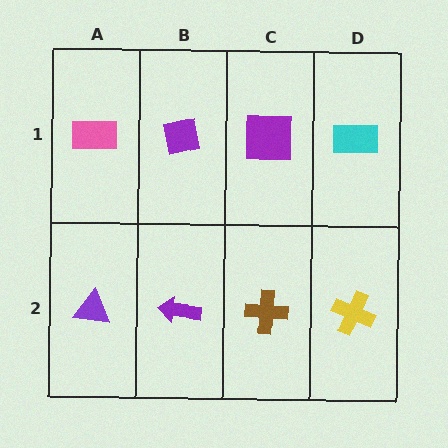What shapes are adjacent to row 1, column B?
A purple arrow (row 2, column B), a pink rectangle (row 1, column A), a purple square (row 1, column C).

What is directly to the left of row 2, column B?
A purple triangle.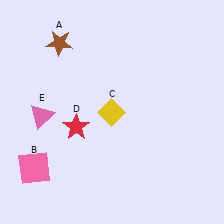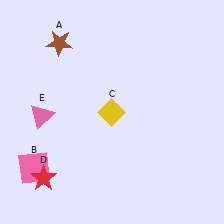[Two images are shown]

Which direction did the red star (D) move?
The red star (D) moved down.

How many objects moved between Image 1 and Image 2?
1 object moved between the two images.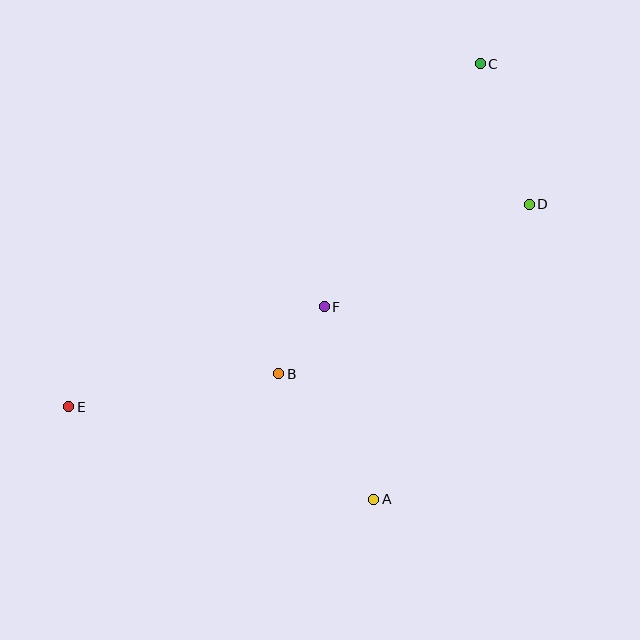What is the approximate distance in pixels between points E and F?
The distance between E and F is approximately 275 pixels.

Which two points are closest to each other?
Points B and F are closest to each other.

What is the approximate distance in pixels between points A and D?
The distance between A and D is approximately 334 pixels.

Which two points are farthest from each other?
Points C and E are farthest from each other.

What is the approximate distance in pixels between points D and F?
The distance between D and F is approximately 229 pixels.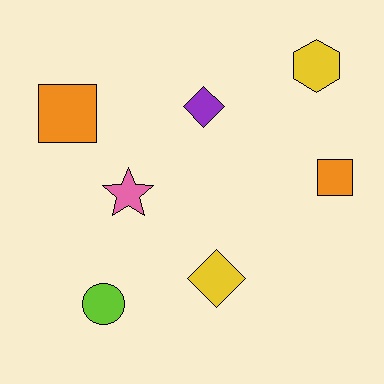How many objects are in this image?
There are 7 objects.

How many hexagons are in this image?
There is 1 hexagon.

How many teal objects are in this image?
There are no teal objects.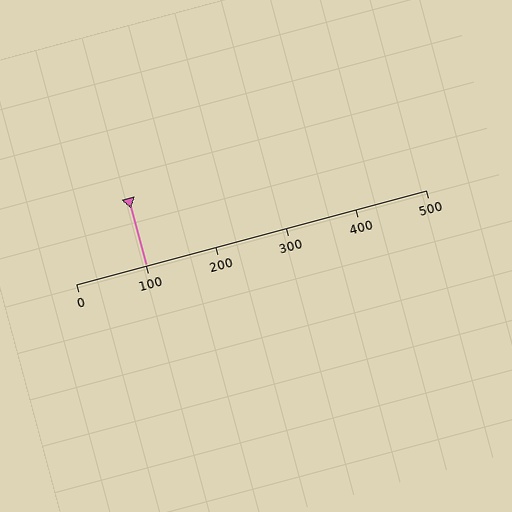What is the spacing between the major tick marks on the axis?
The major ticks are spaced 100 apart.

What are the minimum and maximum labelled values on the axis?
The axis runs from 0 to 500.